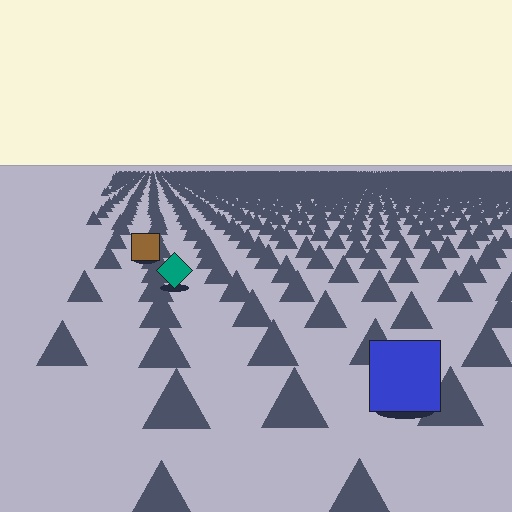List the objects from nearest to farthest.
From nearest to farthest: the blue square, the teal diamond, the brown square.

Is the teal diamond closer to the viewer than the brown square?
Yes. The teal diamond is closer — you can tell from the texture gradient: the ground texture is coarser near it.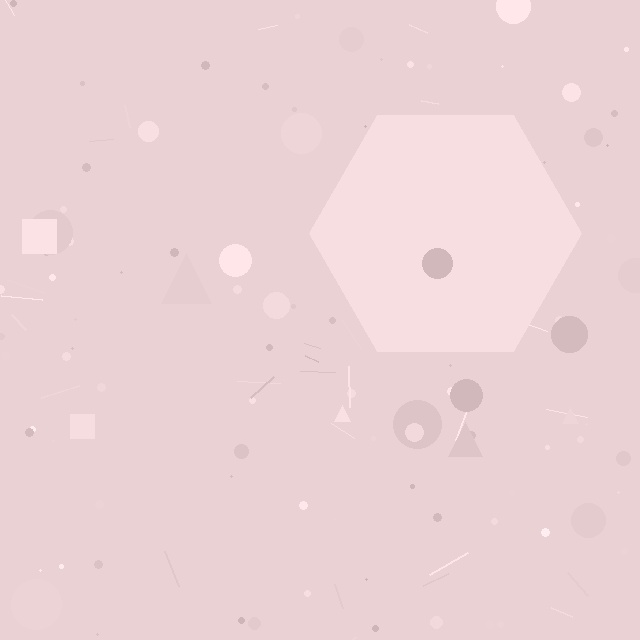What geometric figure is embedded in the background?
A hexagon is embedded in the background.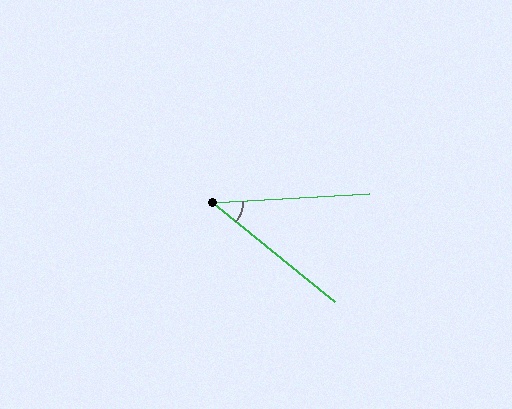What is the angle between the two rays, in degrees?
Approximately 42 degrees.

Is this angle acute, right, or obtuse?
It is acute.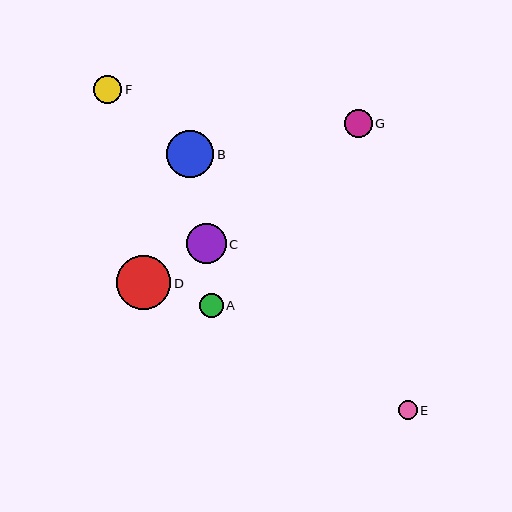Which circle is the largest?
Circle D is the largest with a size of approximately 54 pixels.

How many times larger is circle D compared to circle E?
Circle D is approximately 2.9 times the size of circle E.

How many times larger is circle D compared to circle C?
Circle D is approximately 1.4 times the size of circle C.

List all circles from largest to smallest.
From largest to smallest: D, B, C, F, G, A, E.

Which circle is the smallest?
Circle E is the smallest with a size of approximately 19 pixels.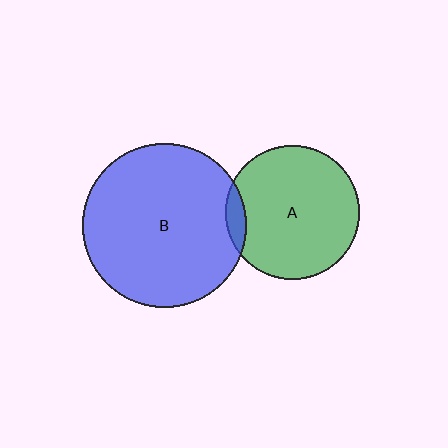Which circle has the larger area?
Circle B (blue).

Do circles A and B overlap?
Yes.